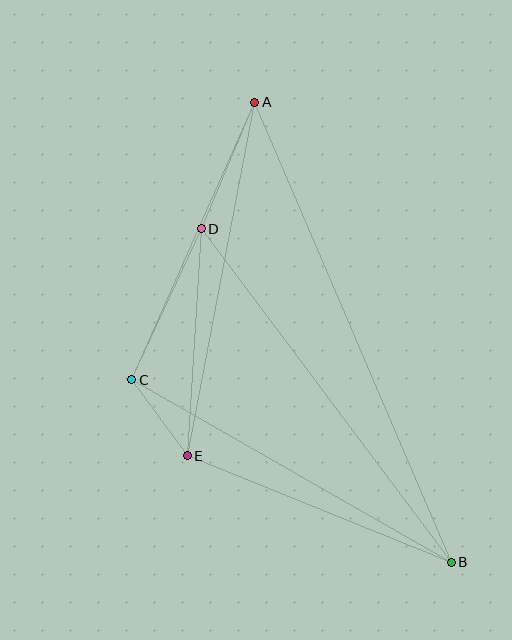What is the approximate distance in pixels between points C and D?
The distance between C and D is approximately 166 pixels.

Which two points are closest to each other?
Points C and E are closest to each other.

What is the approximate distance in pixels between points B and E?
The distance between B and E is approximately 285 pixels.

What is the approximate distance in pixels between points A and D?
The distance between A and D is approximately 138 pixels.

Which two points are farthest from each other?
Points A and B are farthest from each other.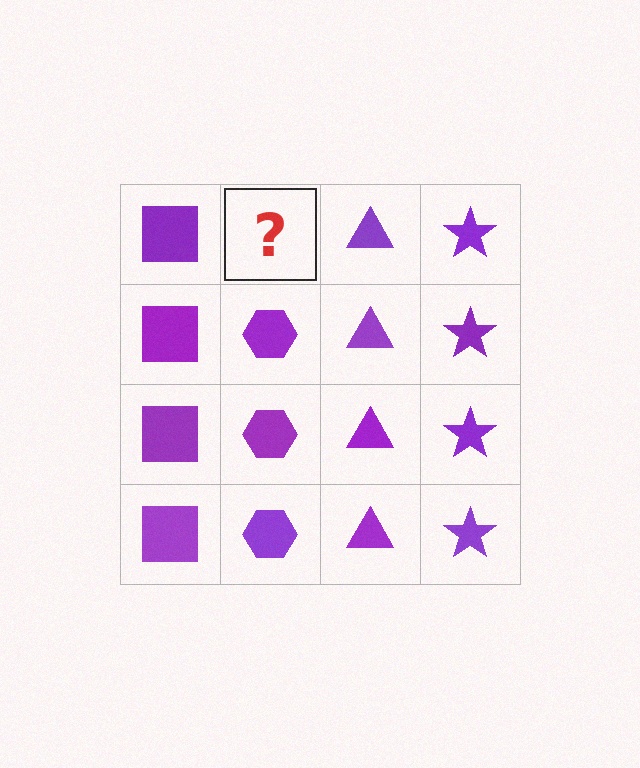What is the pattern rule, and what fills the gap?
The rule is that each column has a consistent shape. The gap should be filled with a purple hexagon.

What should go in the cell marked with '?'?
The missing cell should contain a purple hexagon.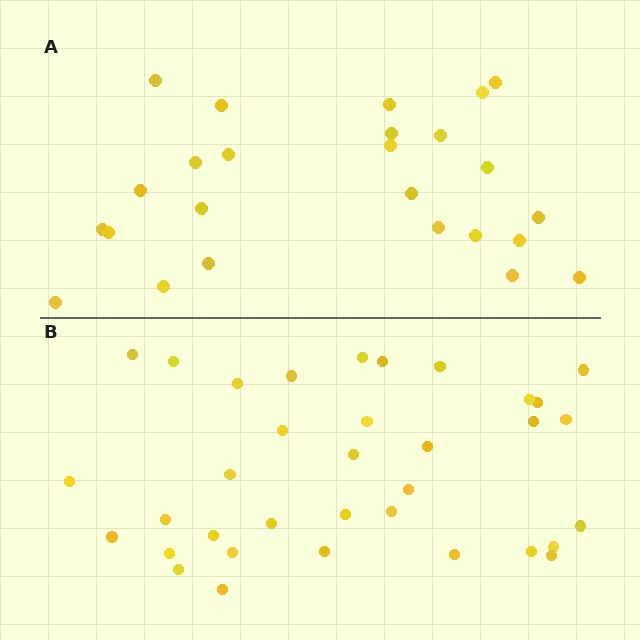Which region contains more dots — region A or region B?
Region B (the bottom region) has more dots.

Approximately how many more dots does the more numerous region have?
Region B has roughly 10 or so more dots than region A.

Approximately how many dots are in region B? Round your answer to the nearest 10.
About 40 dots. (The exact count is 35, which rounds to 40.)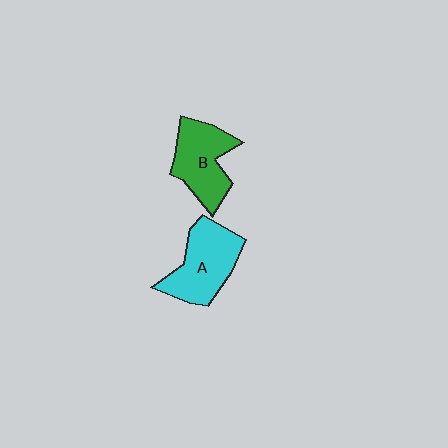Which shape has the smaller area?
Shape B (green).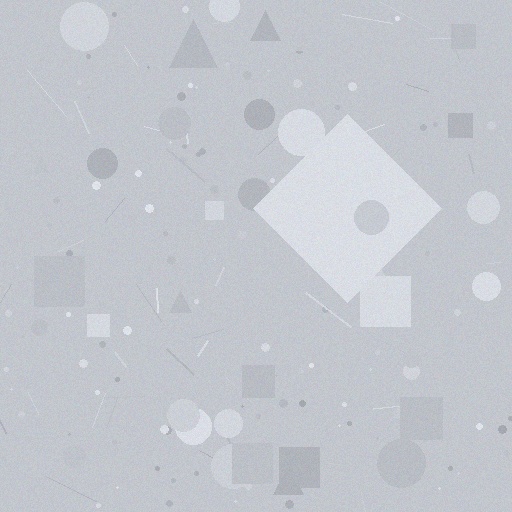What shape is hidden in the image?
A diamond is hidden in the image.